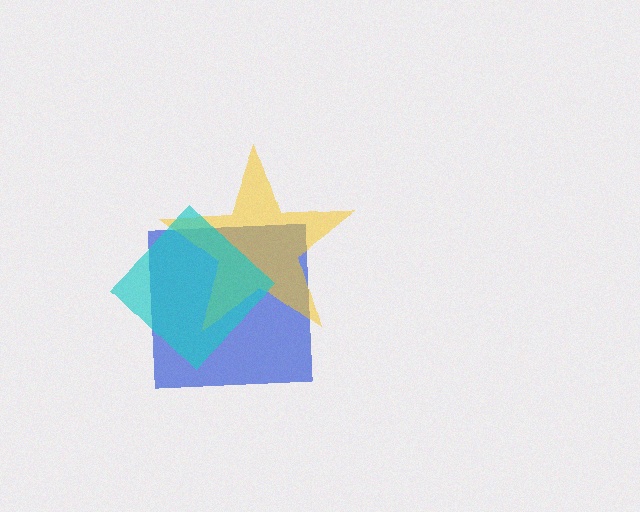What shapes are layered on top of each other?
The layered shapes are: a blue square, a yellow star, a cyan diamond.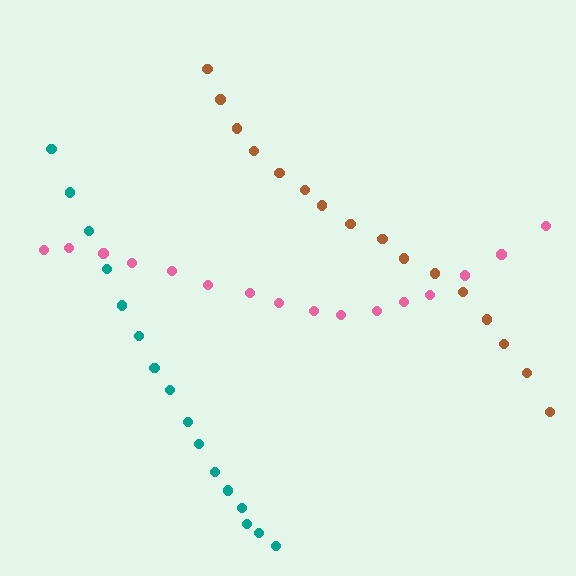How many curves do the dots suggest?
There are 3 distinct paths.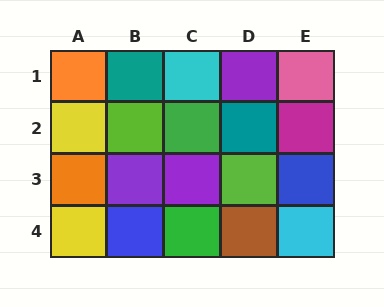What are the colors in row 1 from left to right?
Orange, teal, cyan, purple, pink.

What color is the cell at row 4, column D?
Brown.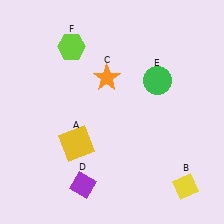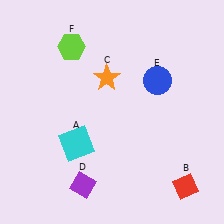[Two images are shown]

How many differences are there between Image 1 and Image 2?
There are 3 differences between the two images.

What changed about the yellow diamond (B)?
In Image 1, B is yellow. In Image 2, it changed to red.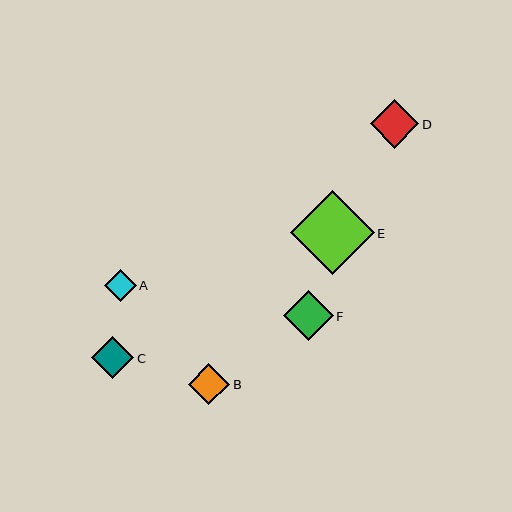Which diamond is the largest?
Diamond E is the largest with a size of approximately 84 pixels.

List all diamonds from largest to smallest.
From largest to smallest: E, F, D, C, B, A.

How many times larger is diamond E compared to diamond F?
Diamond E is approximately 1.7 times the size of diamond F.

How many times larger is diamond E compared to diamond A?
Diamond E is approximately 2.6 times the size of diamond A.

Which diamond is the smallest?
Diamond A is the smallest with a size of approximately 32 pixels.